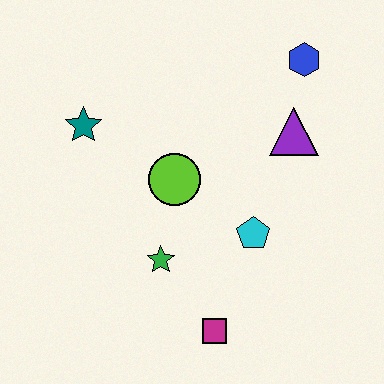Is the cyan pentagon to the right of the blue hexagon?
No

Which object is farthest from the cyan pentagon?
The teal star is farthest from the cyan pentagon.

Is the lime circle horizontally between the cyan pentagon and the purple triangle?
No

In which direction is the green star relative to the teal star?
The green star is below the teal star.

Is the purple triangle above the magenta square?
Yes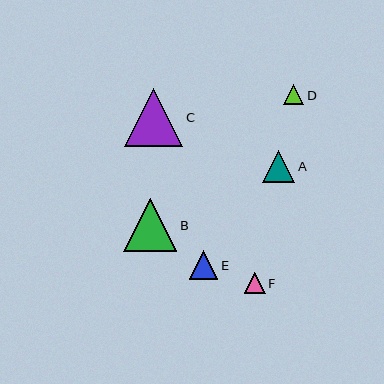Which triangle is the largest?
Triangle C is the largest with a size of approximately 58 pixels.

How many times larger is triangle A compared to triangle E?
Triangle A is approximately 1.1 times the size of triangle E.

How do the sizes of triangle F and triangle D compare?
Triangle F and triangle D are approximately the same size.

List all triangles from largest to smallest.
From largest to smallest: C, B, A, E, F, D.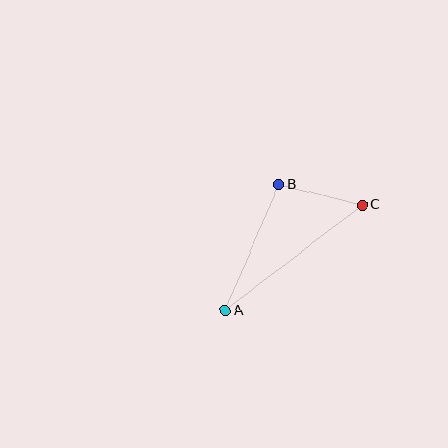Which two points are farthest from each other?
Points A and C are farthest from each other.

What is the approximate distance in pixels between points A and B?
The distance between A and B is approximately 137 pixels.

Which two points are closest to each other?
Points B and C are closest to each other.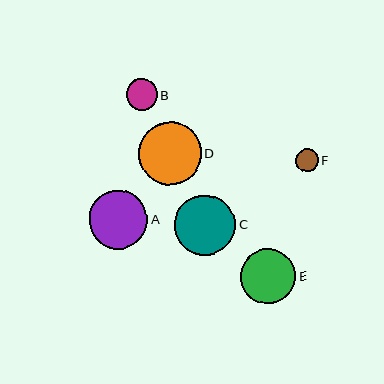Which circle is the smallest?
Circle F is the smallest with a size of approximately 23 pixels.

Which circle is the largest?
Circle D is the largest with a size of approximately 63 pixels.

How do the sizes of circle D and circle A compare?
Circle D and circle A are approximately the same size.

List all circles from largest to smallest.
From largest to smallest: D, C, A, E, B, F.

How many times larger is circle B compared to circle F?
Circle B is approximately 1.4 times the size of circle F.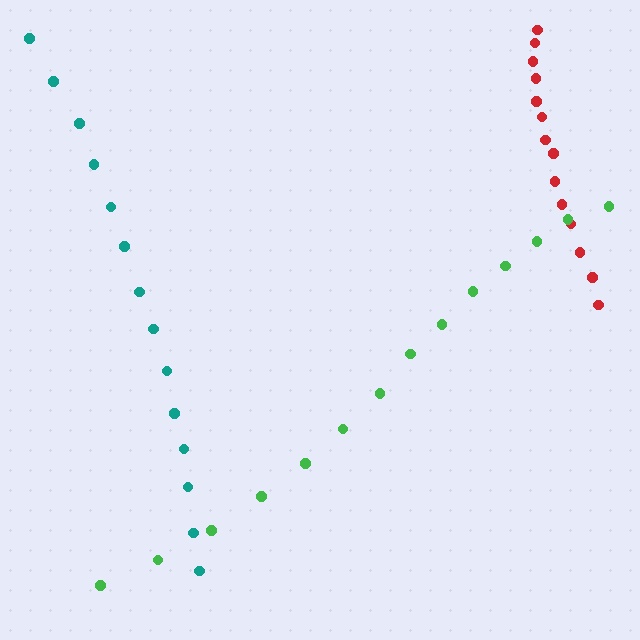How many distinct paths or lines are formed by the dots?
There are 3 distinct paths.